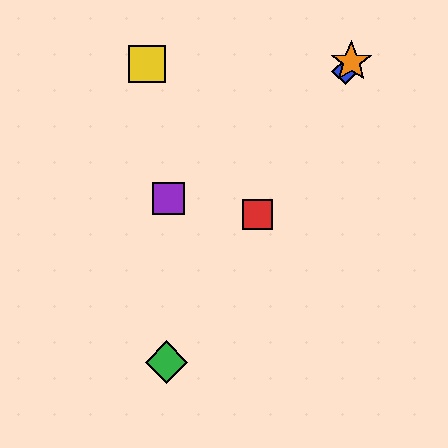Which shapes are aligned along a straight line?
The red square, the blue diamond, the green diamond, the orange star are aligned along a straight line.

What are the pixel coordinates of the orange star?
The orange star is at (351, 62).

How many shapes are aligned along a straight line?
4 shapes (the red square, the blue diamond, the green diamond, the orange star) are aligned along a straight line.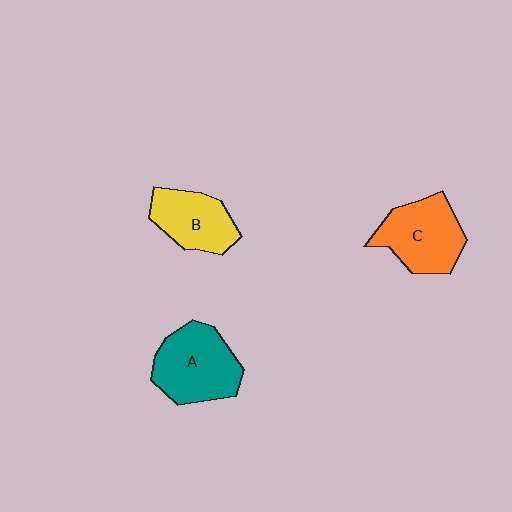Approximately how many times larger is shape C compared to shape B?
Approximately 1.2 times.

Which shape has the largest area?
Shape A (teal).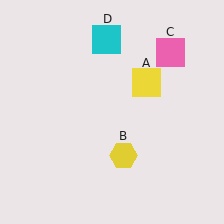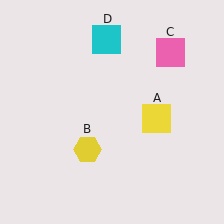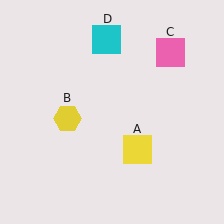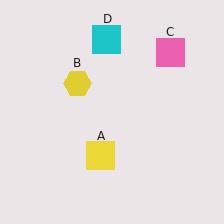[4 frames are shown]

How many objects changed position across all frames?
2 objects changed position: yellow square (object A), yellow hexagon (object B).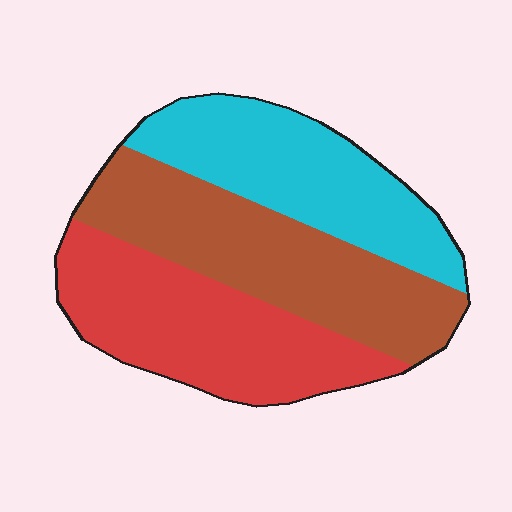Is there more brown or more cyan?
Brown.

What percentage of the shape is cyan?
Cyan takes up between a quarter and a half of the shape.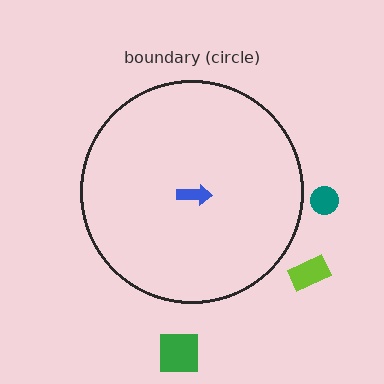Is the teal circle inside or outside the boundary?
Outside.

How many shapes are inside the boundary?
1 inside, 3 outside.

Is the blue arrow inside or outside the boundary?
Inside.